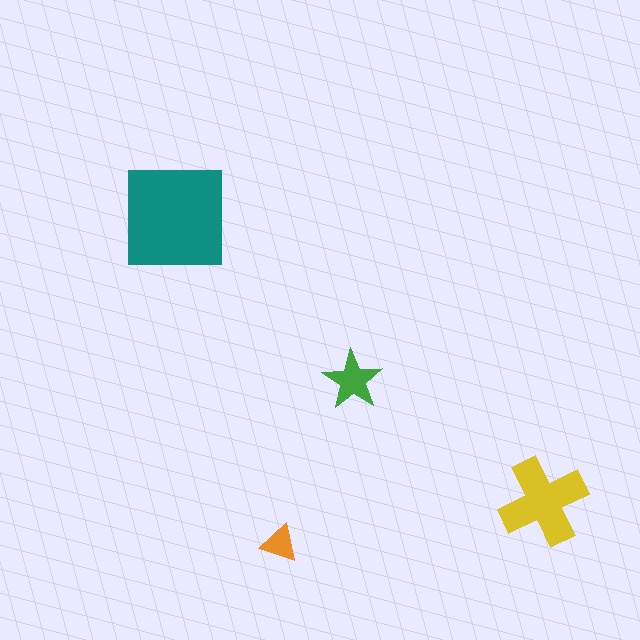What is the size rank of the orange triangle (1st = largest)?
4th.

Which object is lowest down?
The orange triangle is bottommost.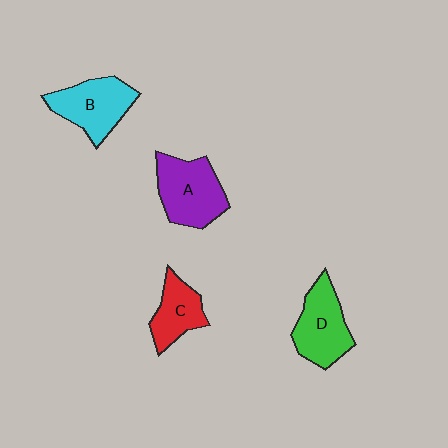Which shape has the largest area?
Shape A (purple).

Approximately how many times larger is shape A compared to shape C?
Approximately 1.5 times.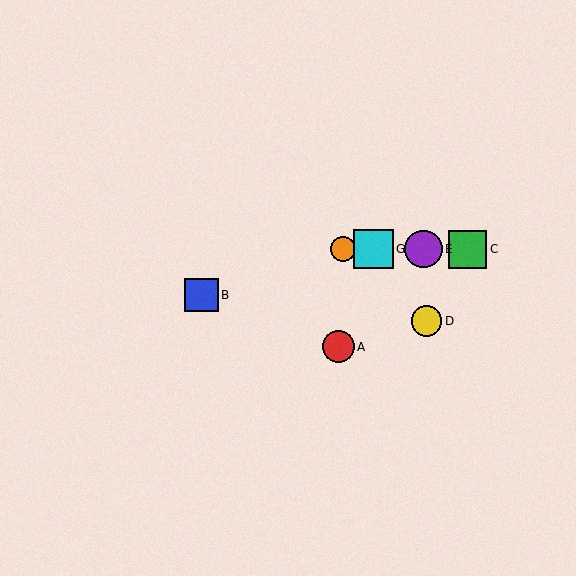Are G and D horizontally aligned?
No, G is at y≈249 and D is at y≈321.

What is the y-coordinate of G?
Object G is at y≈249.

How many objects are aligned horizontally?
4 objects (C, E, F, G) are aligned horizontally.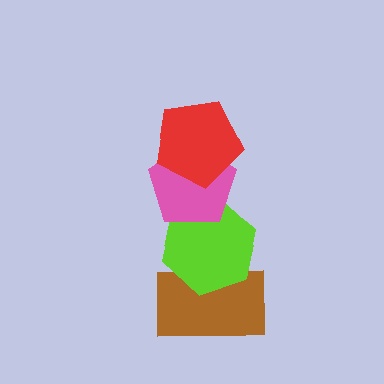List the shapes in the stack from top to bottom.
From top to bottom: the red pentagon, the pink pentagon, the lime hexagon, the brown rectangle.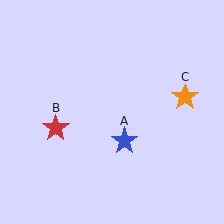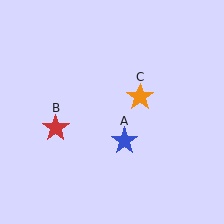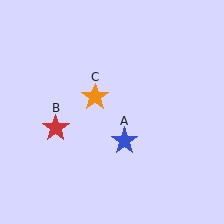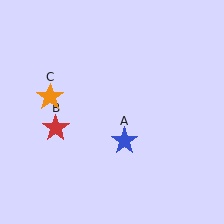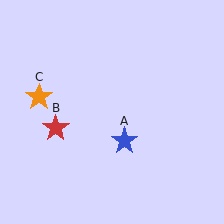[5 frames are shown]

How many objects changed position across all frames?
1 object changed position: orange star (object C).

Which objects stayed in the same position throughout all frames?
Blue star (object A) and red star (object B) remained stationary.